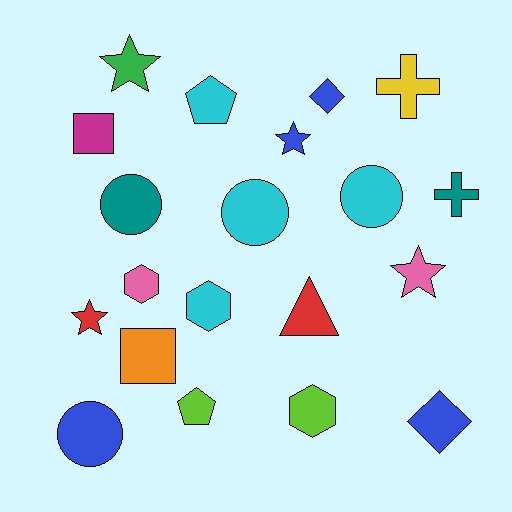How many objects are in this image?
There are 20 objects.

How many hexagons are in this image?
There are 3 hexagons.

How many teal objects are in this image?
There are 2 teal objects.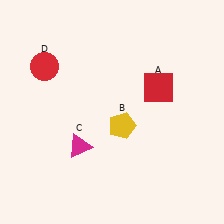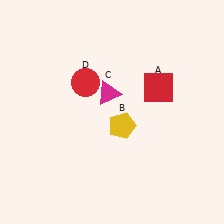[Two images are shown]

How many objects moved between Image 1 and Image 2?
2 objects moved between the two images.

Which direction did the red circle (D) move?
The red circle (D) moved right.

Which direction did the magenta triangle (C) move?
The magenta triangle (C) moved up.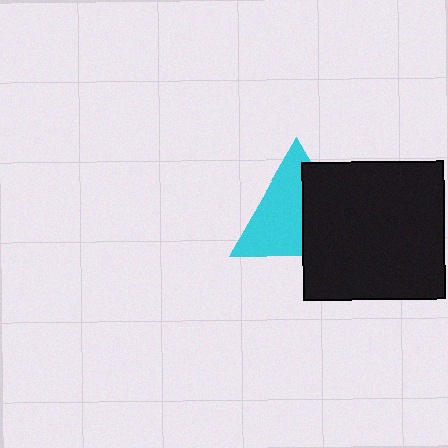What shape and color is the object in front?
The object in front is a black rectangle.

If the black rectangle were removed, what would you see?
You would see the complete cyan triangle.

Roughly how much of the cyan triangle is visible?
About half of it is visible (roughly 57%).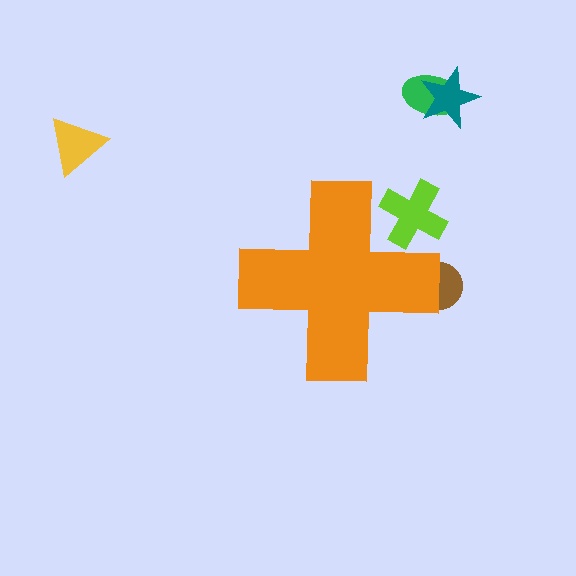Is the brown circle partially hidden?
Yes, the brown circle is partially hidden behind the orange cross.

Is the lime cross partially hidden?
Yes, the lime cross is partially hidden behind the orange cross.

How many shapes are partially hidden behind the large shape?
2 shapes are partially hidden.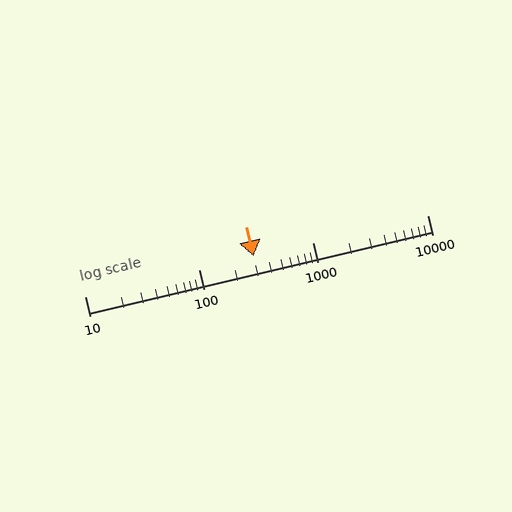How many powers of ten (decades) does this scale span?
The scale spans 3 decades, from 10 to 10000.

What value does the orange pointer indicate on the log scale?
The pointer indicates approximately 300.